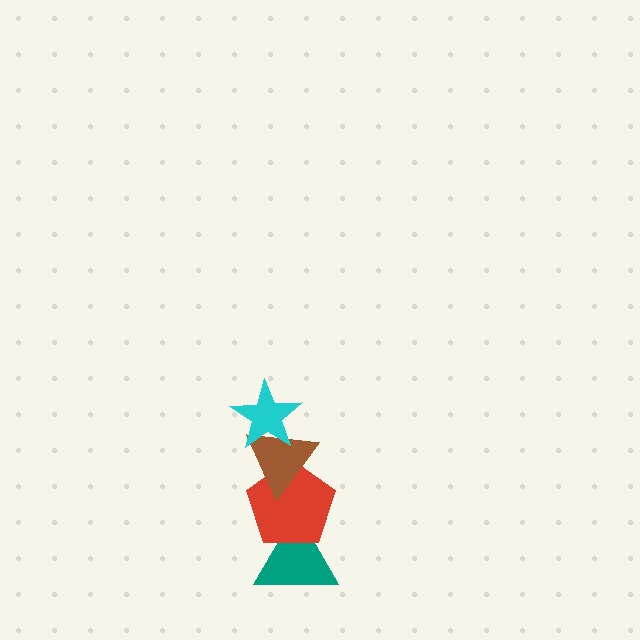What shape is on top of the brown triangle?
The cyan star is on top of the brown triangle.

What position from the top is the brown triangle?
The brown triangle is 2nd from the top.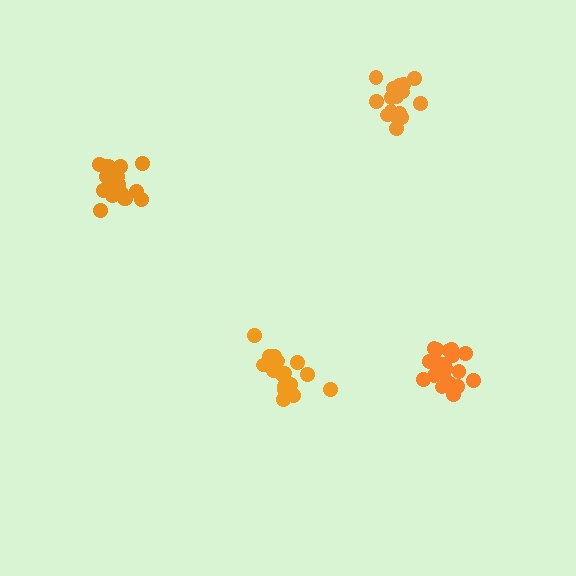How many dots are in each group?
Group 1: 18 dots, Group 2: 19 dots, Group 3: 16 dots, Group 4: 18 dots (71 total).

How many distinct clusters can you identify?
There are 4 distinct clusters.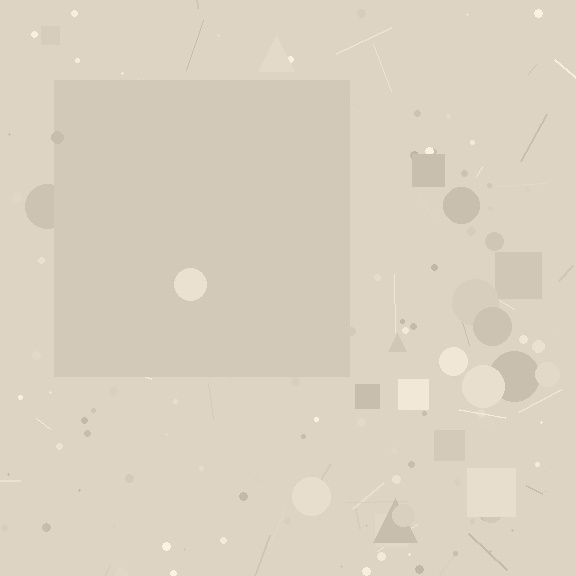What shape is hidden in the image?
A square is hidden in the image.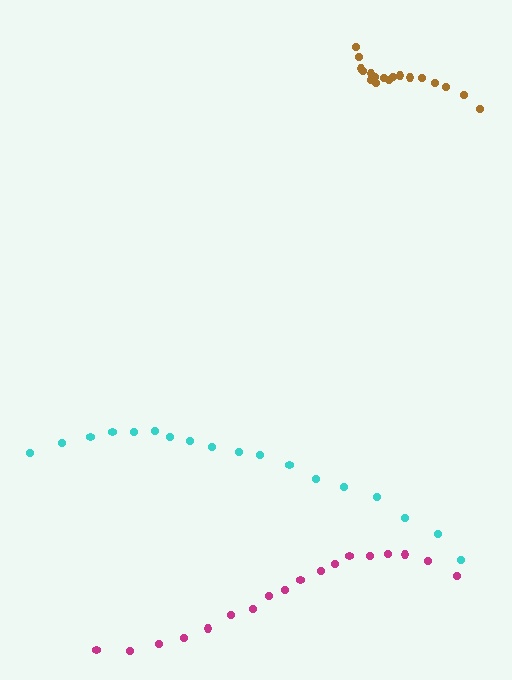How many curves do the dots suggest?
There are 3 distinct paths.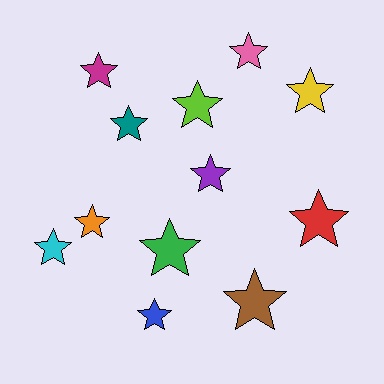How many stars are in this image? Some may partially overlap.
There are 12 stars.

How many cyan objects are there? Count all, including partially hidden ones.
There is 1 cyan object.